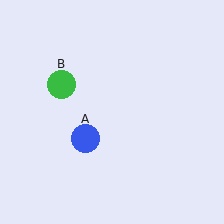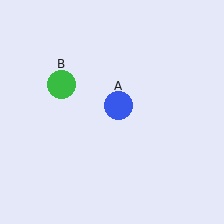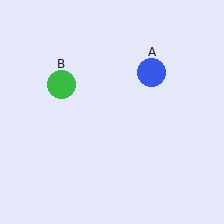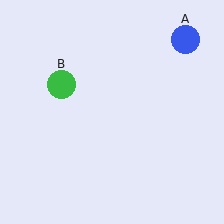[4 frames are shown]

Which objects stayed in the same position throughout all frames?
Green circle (object B) remained stationary.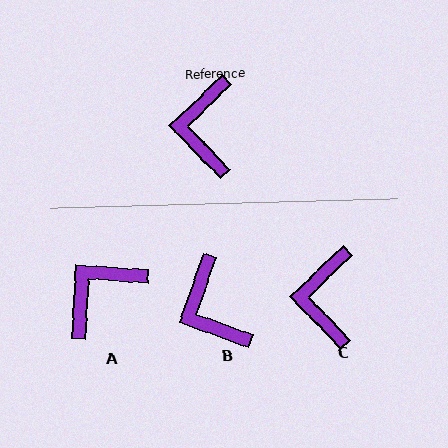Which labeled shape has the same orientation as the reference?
C.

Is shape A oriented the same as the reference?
No, it is off by about 47 degrees.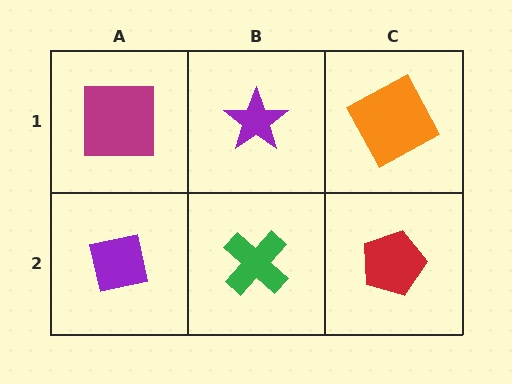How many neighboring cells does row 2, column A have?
2.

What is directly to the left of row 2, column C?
A green cross.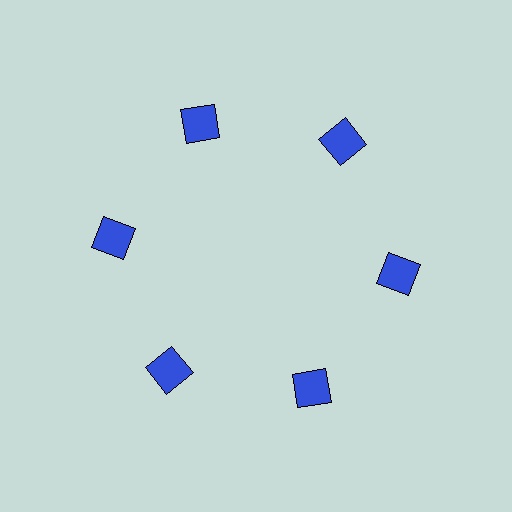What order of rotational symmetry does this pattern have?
This pattern has 6-fold rotational symmetry.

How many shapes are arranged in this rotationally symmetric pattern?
There are 6 shapes, arranged in 6 groups of 1.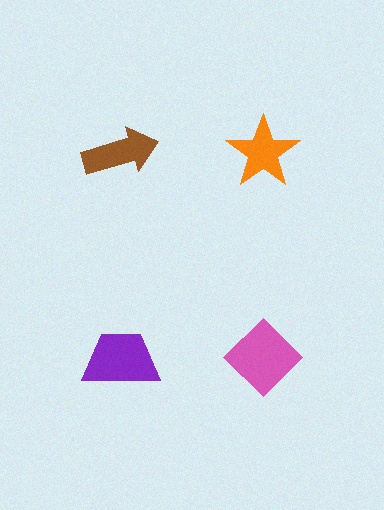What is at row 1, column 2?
An orange star.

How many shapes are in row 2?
2 shapes.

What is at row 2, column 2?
A pink diamond.